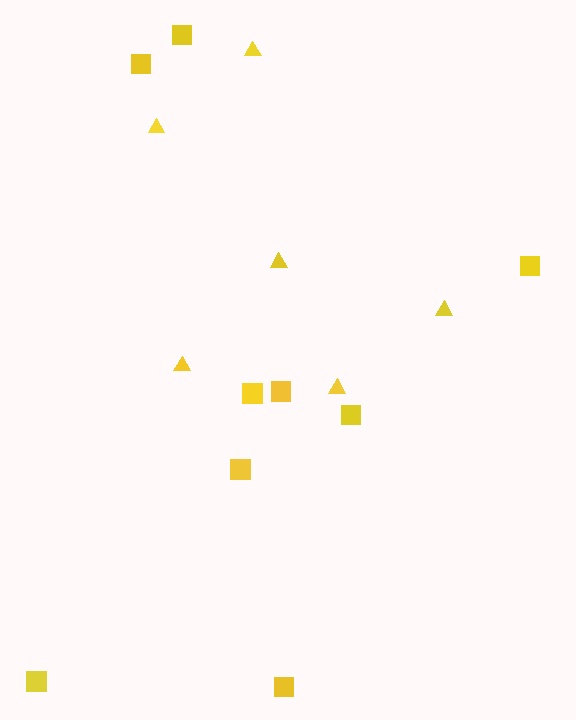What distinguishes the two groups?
There are 2 groups: one group of triangles (6) and one group of squares (9).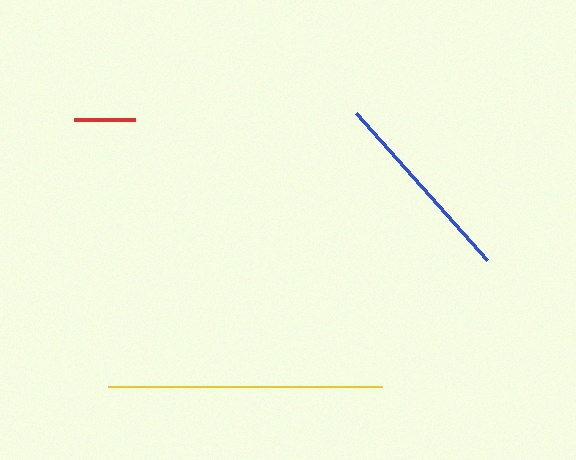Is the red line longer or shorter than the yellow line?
The yellow line is longer than the red line.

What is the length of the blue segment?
The blue segment is approximately 197 pixels long.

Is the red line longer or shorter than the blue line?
The blue line is longer than the red line.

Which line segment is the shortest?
The red line is the shortest at approximately 61 pixels.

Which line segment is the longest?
The yellow line is the longest at approximately 274 pixels.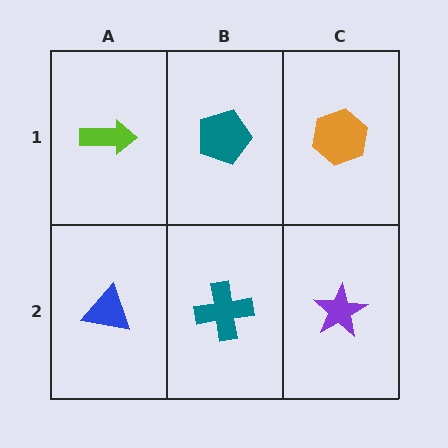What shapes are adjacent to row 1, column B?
A teal cross (row 2, column B), a lime arrow (row 1, column A), an orange hexagon (row 1, column C).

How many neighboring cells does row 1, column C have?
2.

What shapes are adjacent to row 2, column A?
A lime arrow (row 1, column A), a teal cross (row 2, column B).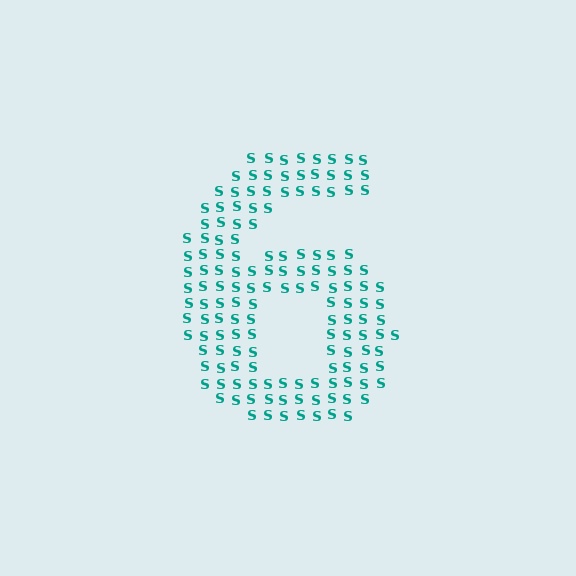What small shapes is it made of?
It is made of small letter S's.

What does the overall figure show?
The overall figure shows the digit 6.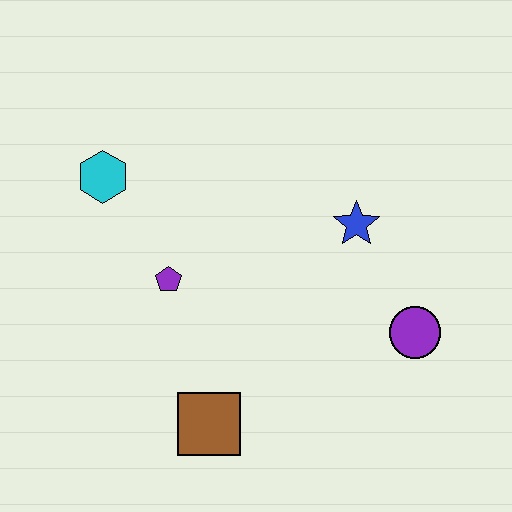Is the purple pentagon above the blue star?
No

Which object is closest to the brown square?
The purple pentagon is closest to the brown square.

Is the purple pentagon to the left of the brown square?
Yes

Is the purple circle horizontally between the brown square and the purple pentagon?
No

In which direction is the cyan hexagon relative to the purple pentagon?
The cyan hexagon is above the purple pentagon.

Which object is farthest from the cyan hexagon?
The purple circle is farthest from the cyan hexagon.